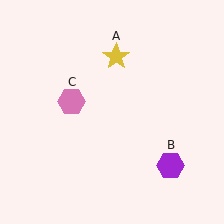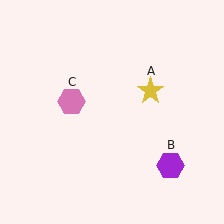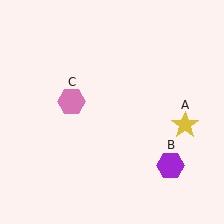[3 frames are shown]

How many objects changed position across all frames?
1 object changed position: yellow star (object A).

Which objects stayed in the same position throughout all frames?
Purple hexagon (object B) and pink hexagon (object C) remained stationary.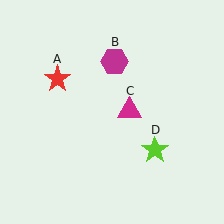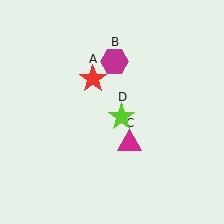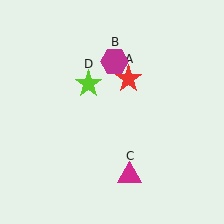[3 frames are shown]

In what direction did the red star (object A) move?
The red star (object A) moved right.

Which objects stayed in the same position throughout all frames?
Magenta hexagon (object B) remained stationary.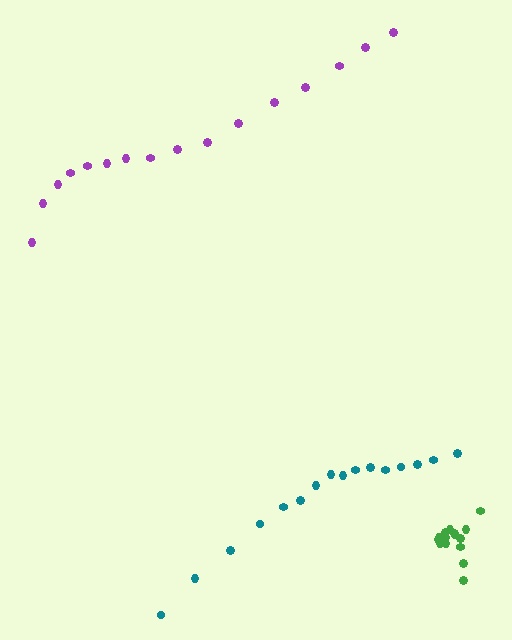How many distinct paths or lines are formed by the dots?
There are 3 distinct paths.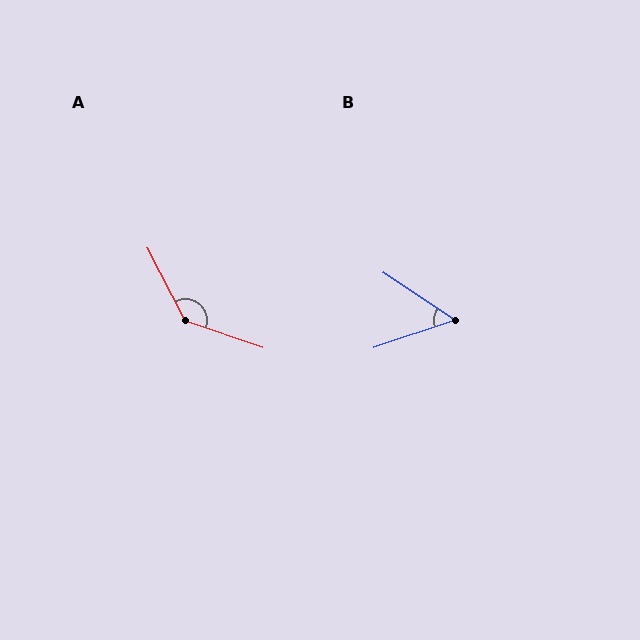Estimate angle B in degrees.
Approximately 52 degrees.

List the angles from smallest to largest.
B (52°), A (136°).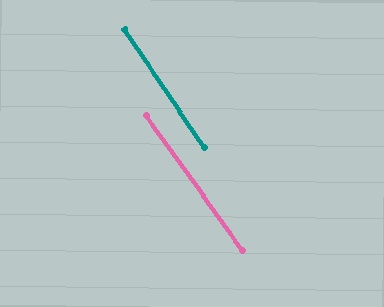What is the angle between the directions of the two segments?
Approximately 2 degrees.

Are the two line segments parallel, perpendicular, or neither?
Parallel — their directions differ by only 1.5°.